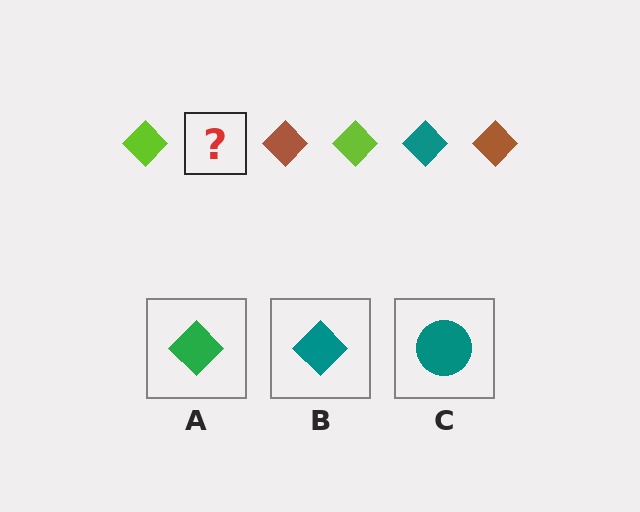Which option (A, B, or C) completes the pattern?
B.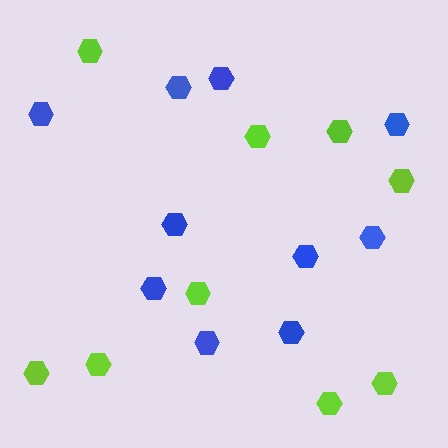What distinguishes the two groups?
There are 2 groups: one group of lime hexagons (9) and one group of blue hexagons (10).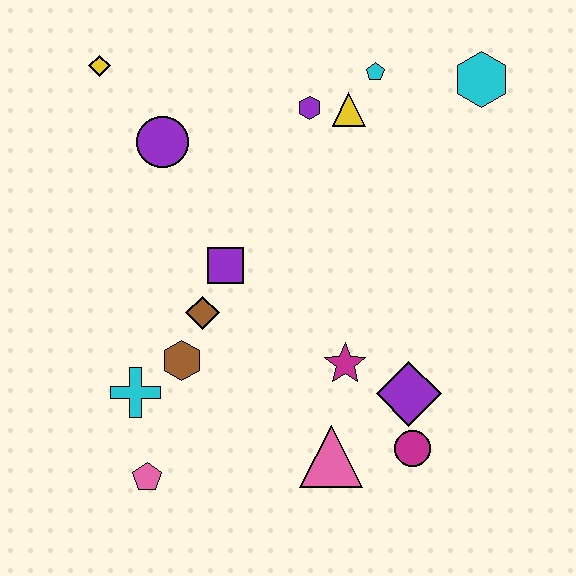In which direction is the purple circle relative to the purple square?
The purple circle is above the purple square.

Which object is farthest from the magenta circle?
The yellow diamond is farthest from the magenta circle.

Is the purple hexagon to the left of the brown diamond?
No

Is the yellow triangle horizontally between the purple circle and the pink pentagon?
No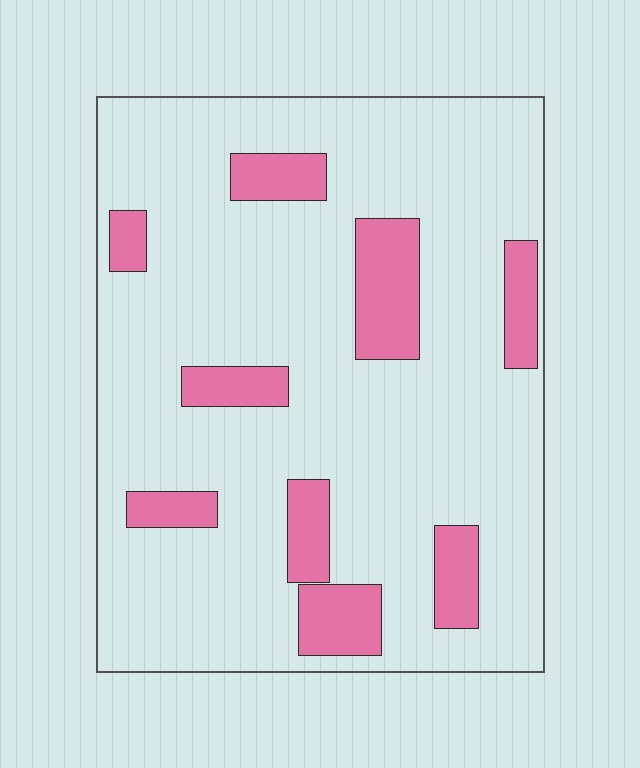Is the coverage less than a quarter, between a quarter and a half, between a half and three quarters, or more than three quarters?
Less than a quarter.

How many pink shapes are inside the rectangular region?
9.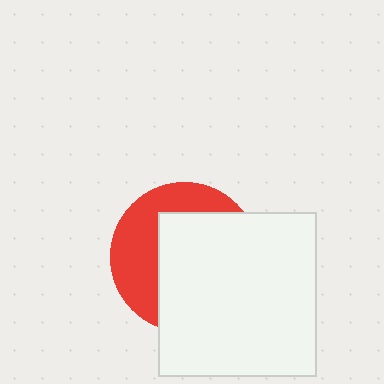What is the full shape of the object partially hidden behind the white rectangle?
The partially hidden object is a red circle.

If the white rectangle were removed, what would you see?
You would see the complete red circle.